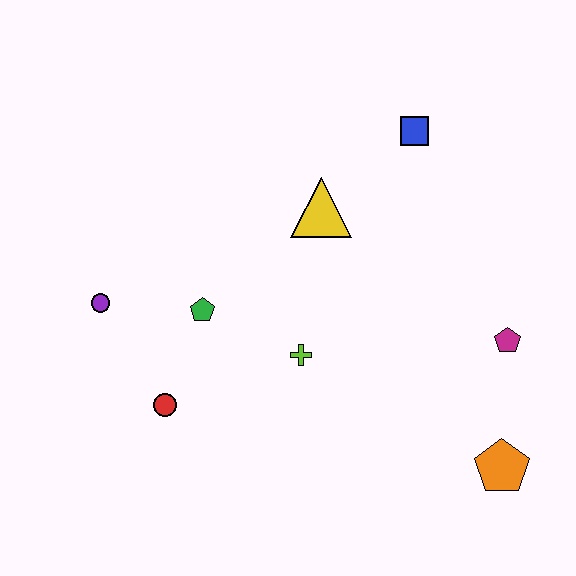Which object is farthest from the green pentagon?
The orange pentagon is farthest from the green pentagon.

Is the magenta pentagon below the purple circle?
Yes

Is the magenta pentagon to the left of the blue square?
No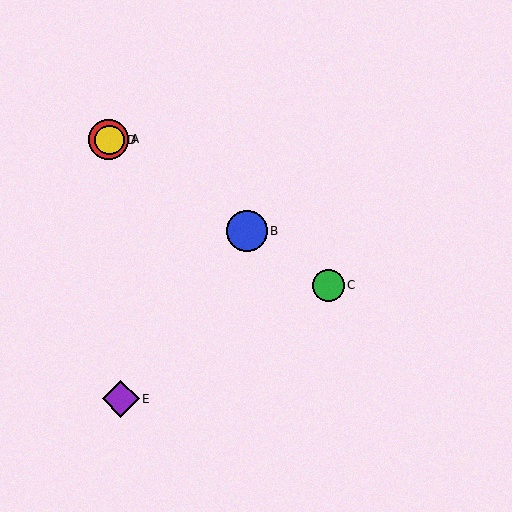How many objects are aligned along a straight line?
4 objects (A, B, C, D) are aligned along a straight line.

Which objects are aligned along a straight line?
Objects A, B, C, D are aligned along a straight line.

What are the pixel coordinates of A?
Object A is at (109, 139).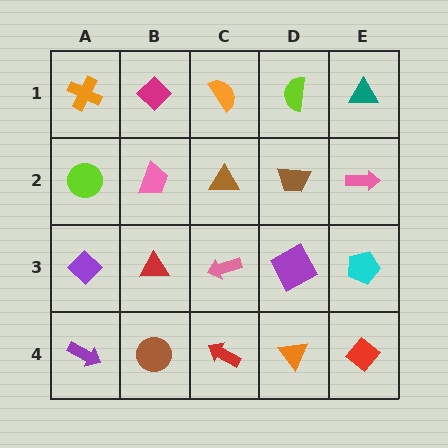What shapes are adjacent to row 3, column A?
A lime circle (row 2, column A), a purple arrow (row 4, column A), a red triangle (row 3, column B).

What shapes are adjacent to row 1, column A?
A lime circle (row 2, column A), a magenta diamond (row 1, column B).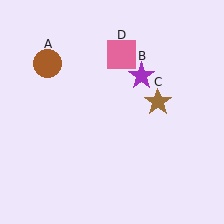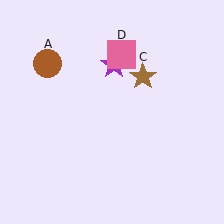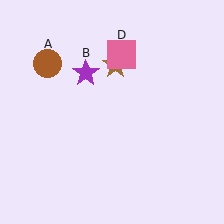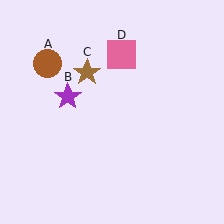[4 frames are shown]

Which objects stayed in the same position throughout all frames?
Brown circle (object A) and pink square (object D) remained stationary.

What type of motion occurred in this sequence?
The purple star (object B), brown star (object C) rotated counterclockwise around the center of the scene.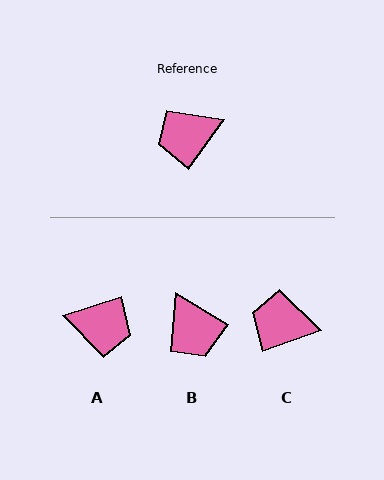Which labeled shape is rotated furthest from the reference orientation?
A, about 143 degrees away.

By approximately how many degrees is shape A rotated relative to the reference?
Approximately 143 degrees counter-clockwise.